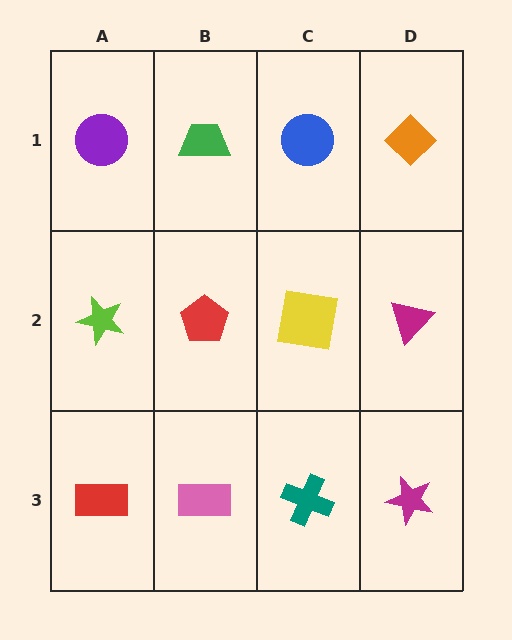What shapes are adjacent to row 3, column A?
A lime star (row 2, column A), a pink rectangle (row 3, column B).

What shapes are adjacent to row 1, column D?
A magenta triangle (row 2, column D), a blue circle (row 1, column C).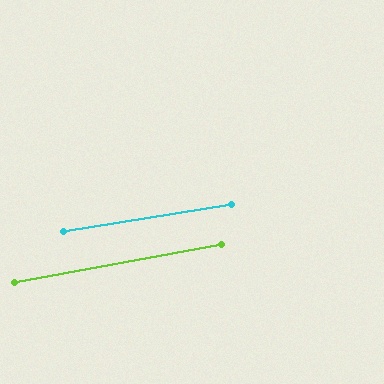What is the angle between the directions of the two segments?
Approximately 2 degrees.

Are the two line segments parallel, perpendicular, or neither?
Parallel — their directions differ by only 1.6°.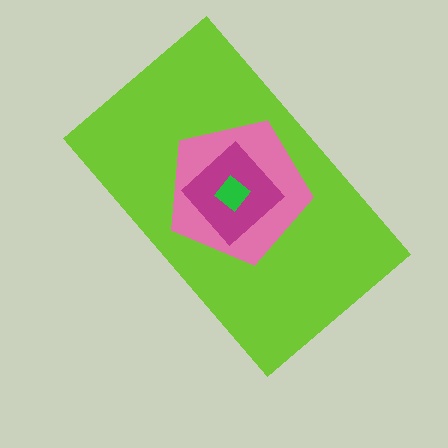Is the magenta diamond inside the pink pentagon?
Yes.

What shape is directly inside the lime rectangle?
The pink pentagon.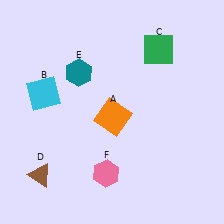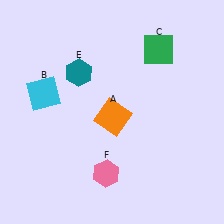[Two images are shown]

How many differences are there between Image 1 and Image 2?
There is 1 difference between the two images.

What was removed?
The brown triangle (D) was removed in Image 2.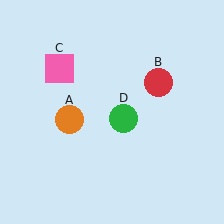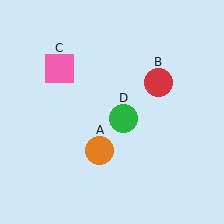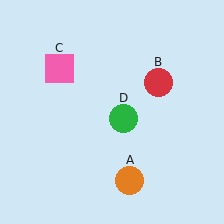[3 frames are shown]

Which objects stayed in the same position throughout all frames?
Red circle (object B) and pink square (object C) and green circle (object D) remained stationary.